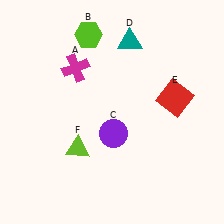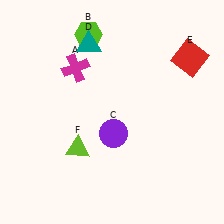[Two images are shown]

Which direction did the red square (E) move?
The red square (E) moved up.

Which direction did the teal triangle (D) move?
The teal triangle (D) moved left.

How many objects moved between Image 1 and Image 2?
2 objects moved between the two images.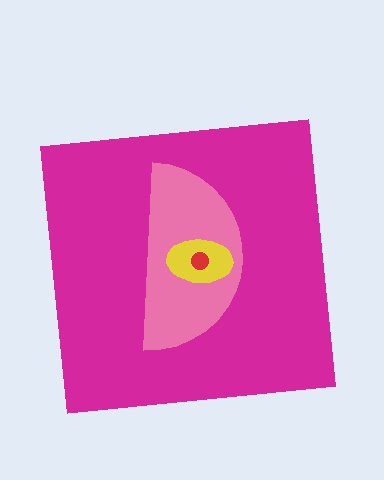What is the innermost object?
The red circle.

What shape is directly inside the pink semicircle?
The yellow ellipse.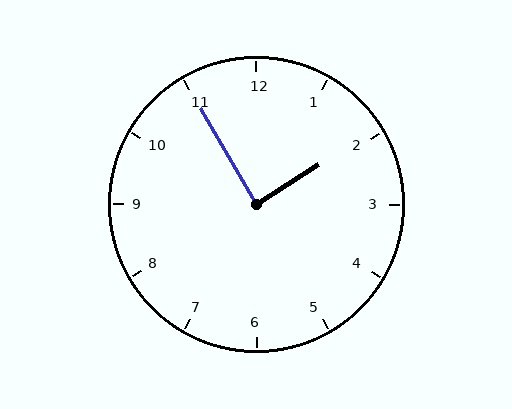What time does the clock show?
1:55.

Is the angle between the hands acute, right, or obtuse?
It is right.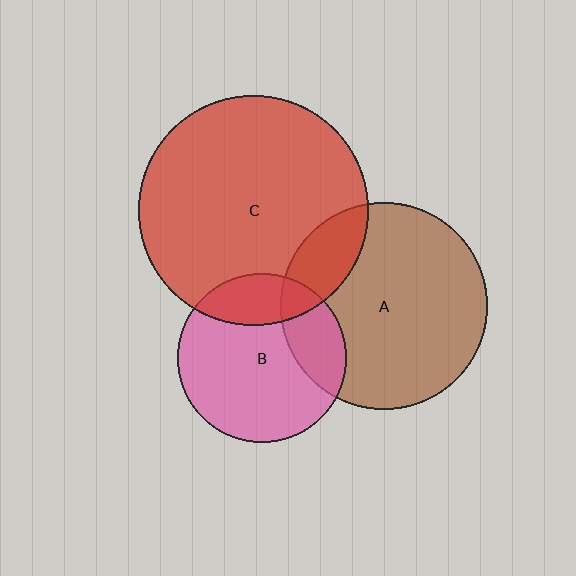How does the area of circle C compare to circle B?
Approximately 1.8 times.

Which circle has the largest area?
Circle C (red).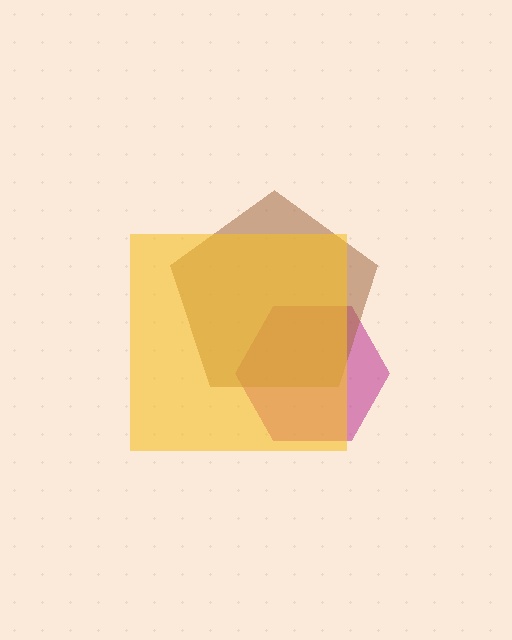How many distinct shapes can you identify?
There are 3 distinct shapes: a magenta hexagon, a brown pentagon, a yellow square.